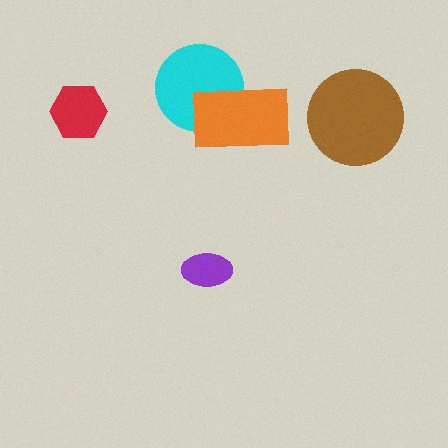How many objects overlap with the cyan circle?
1 object overlaps with the cyan circle.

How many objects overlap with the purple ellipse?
0 objects overlap with the purple ellipse.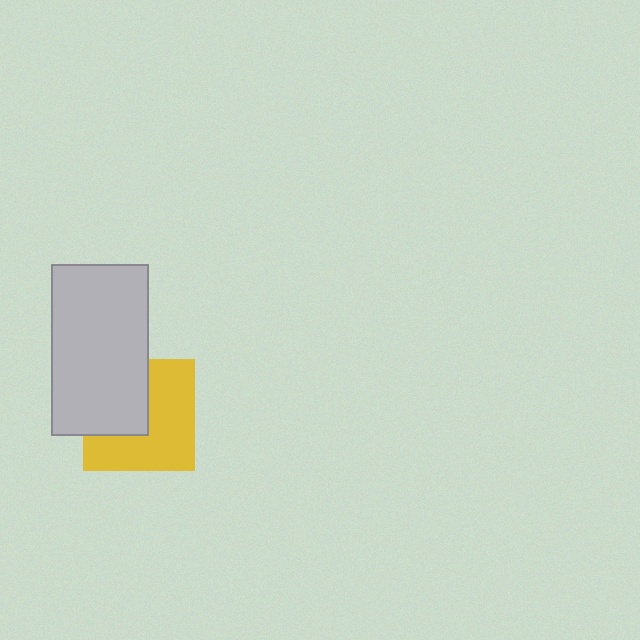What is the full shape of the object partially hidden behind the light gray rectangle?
The partially hidden object is a yellow square.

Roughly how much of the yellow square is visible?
About half of it is visible (roughly 60%).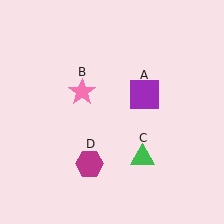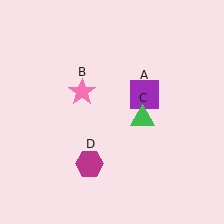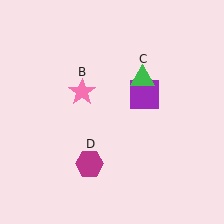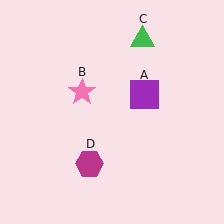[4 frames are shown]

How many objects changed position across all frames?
1 object changed position: green triangle (object C).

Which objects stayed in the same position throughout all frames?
Purple square (object A) and pink star (object B) and magenta hexagon (object D) remained stationary.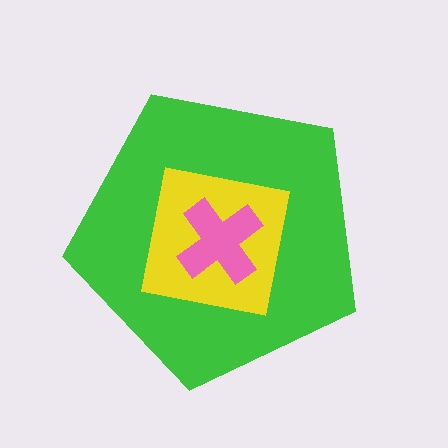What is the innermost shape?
The pink cross.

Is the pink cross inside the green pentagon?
Yes.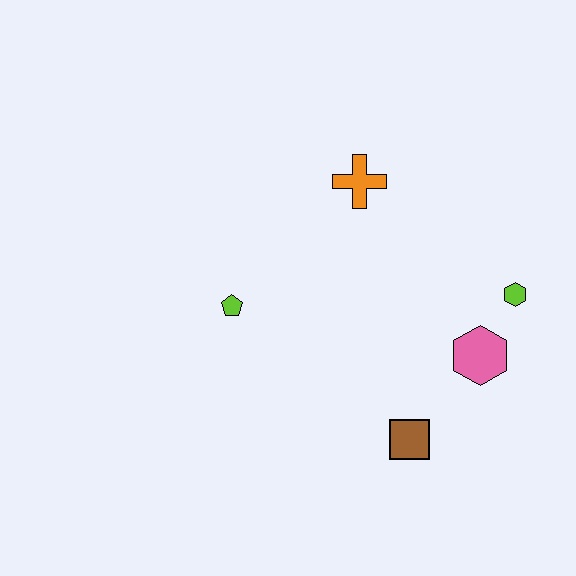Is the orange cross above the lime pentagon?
Yes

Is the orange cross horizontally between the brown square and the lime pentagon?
Yes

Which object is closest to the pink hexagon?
The lime hexagon is closest to the pink hexagon.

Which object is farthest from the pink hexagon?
The lime pentagon is farthest from the pink hexagon.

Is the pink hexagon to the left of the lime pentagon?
No